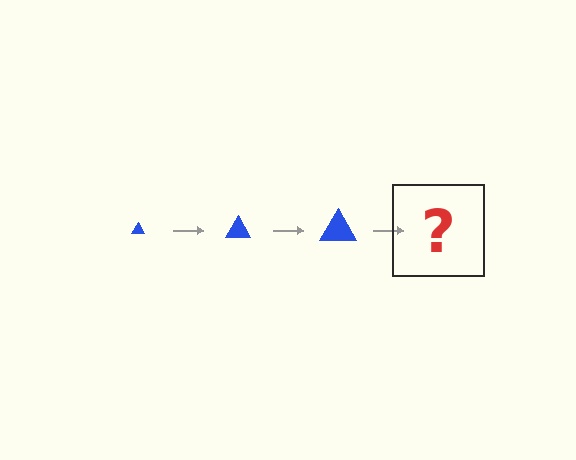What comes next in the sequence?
The next element should be a blue triangle, larger than the previous one.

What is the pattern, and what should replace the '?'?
The pattern is that the triangle gets progressively larger each step. The '?' should be a blue triangle, larger than the previous one.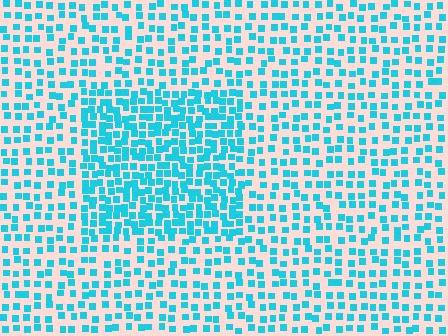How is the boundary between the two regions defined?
The boundary is defined by a change in element density (approximately 1.9x ratio). All elements are the same color, size, and shape.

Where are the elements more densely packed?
The elements are more densely packed inside the rectangle boundary.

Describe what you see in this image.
The image contains small cyan elements arranged at two different densities. A rectangle-shaped region is visible where the elements are more densely packed than the surrounding area.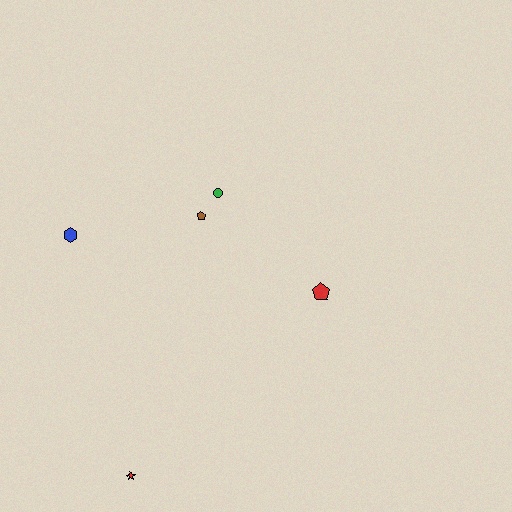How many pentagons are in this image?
There are 2 pentagons.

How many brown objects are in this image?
There is 1 brown object.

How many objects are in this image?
There are 5 objects.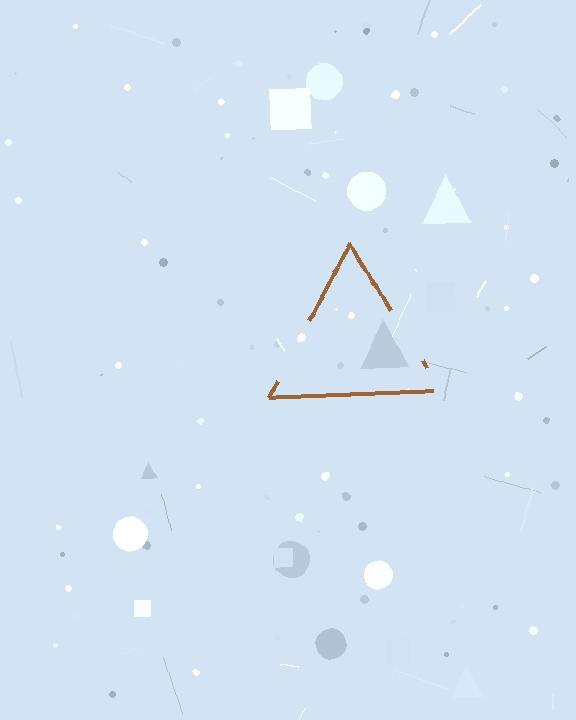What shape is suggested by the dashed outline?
The dashed outline suggests a triangle.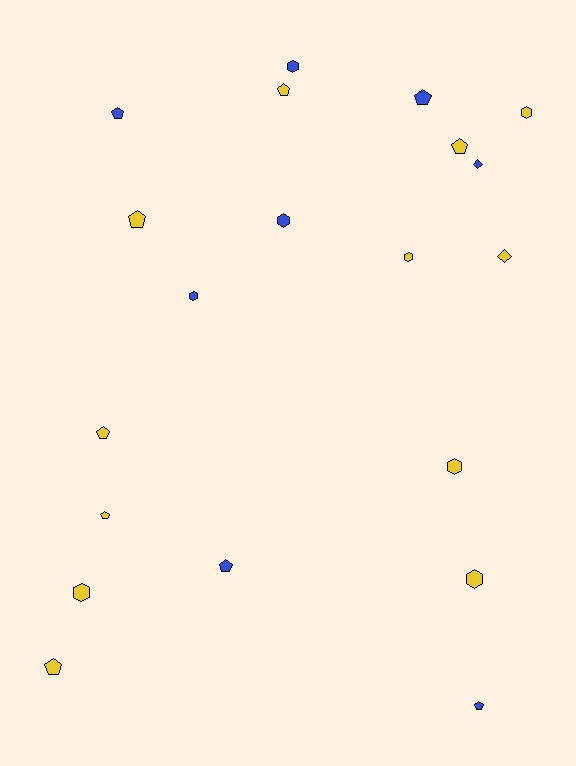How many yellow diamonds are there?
There is 1 yellow diamond.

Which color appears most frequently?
Yellow, with 12 objects.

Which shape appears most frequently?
Pentagon, with 10 objects.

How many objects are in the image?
There are 20 objects.